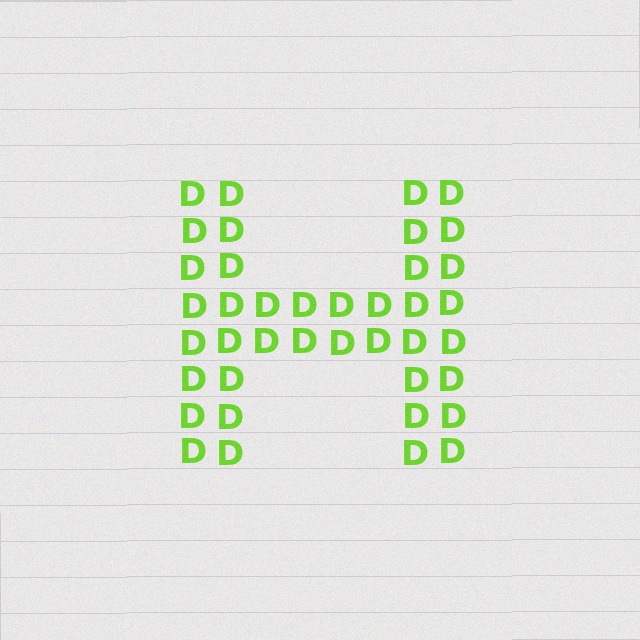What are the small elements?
The small elements are letter D's.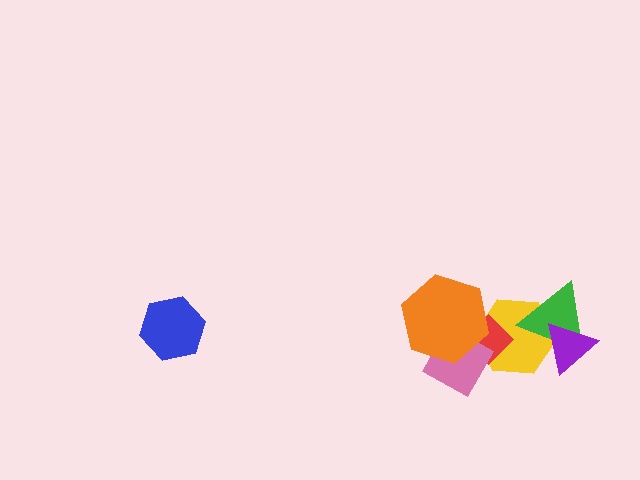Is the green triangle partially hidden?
Yes, it is partially covered by another shape.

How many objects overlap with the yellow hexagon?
5 objects overlap with the yellow hexagon.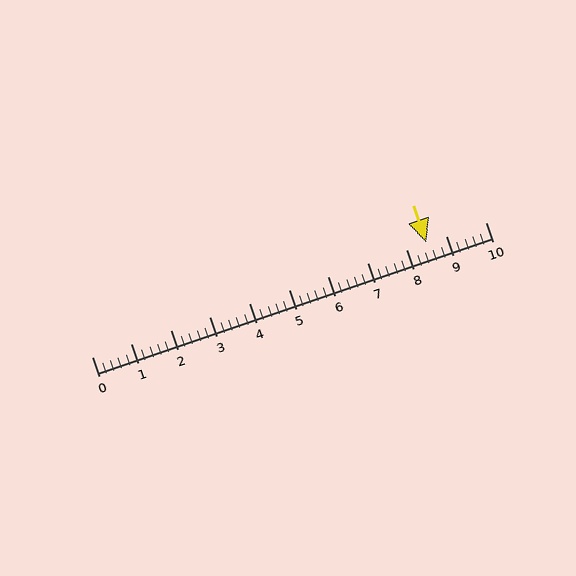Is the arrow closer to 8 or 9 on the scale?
The arrow is closer to 9.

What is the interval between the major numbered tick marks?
The major tick marks are spaced 1 units apart.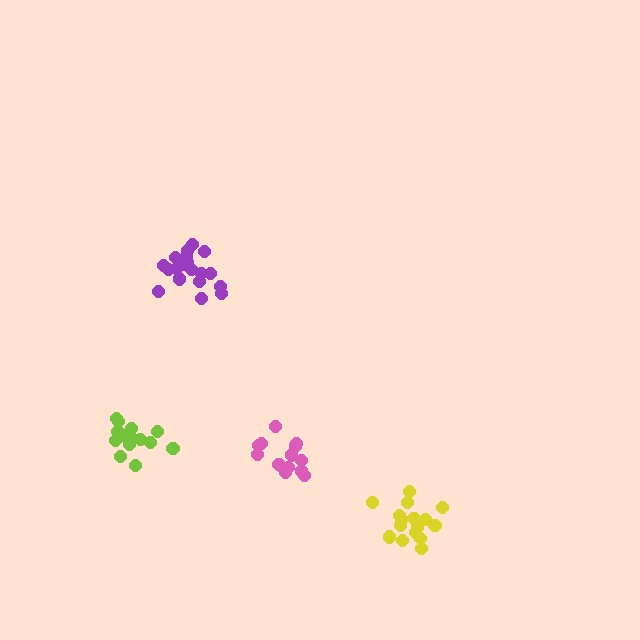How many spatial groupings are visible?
There are 4 spatial groupings.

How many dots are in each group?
Group 1: 18 dots, Group 2: 14 dots, Group 3: 20 dots, Group 4: 14 dots (66 total).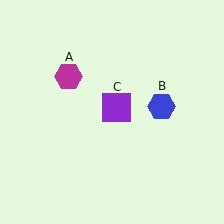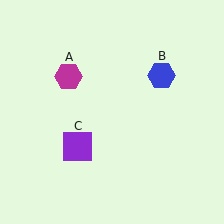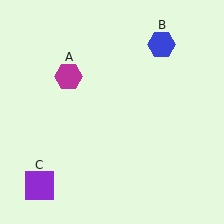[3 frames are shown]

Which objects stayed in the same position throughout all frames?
Magenta hexagon (object A) remained stationary.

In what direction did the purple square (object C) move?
The purple square (object C) moved down and to the left.